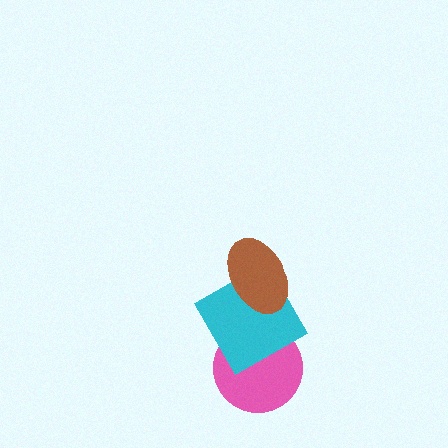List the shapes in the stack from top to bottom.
From top to bottom: the brown ellipse, the cyan square, the pink circle.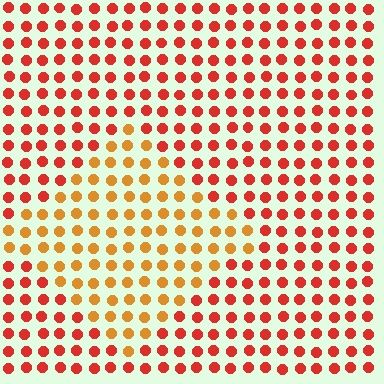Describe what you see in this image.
The image is filled with small red elements in a uniform arrangement. A diamond-shaped region is visible where the elements are tinted to a slightly different hue, forming a subtle color boundary.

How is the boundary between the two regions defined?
The boundary is defined purely by a slight shift in hue (about 32 degrees). Spacing, size, and orientation are identical on both sides.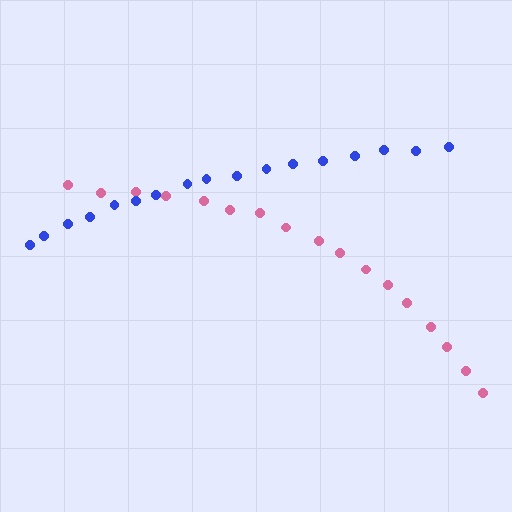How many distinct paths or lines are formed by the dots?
There are 2 distinct paths.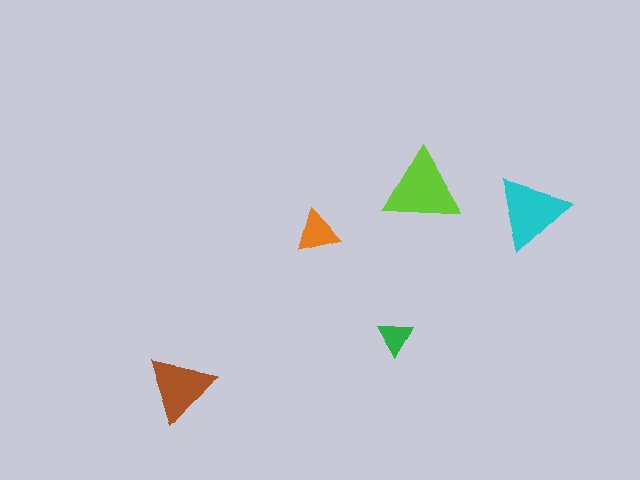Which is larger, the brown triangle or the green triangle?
The brown one.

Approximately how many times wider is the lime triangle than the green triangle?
About 2 times wider.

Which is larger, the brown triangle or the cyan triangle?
The cyan one.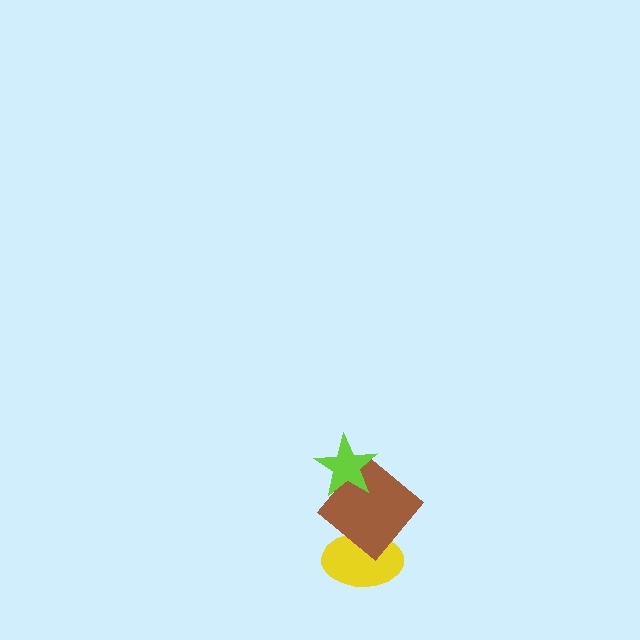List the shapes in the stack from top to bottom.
From top to bottom: the lime star, the brown diamond, the yellow ellipse.